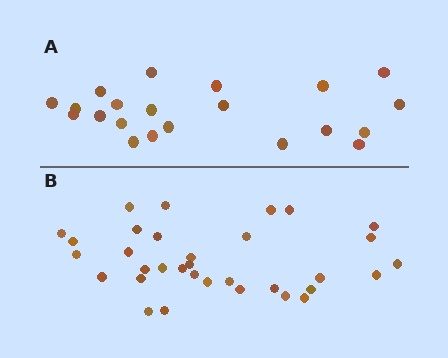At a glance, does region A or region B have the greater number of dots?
Region B (the bottom region) has more dots.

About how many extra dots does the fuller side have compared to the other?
Region B has roughly 12 or so more dots than region A.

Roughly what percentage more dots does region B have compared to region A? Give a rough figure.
About 55% more.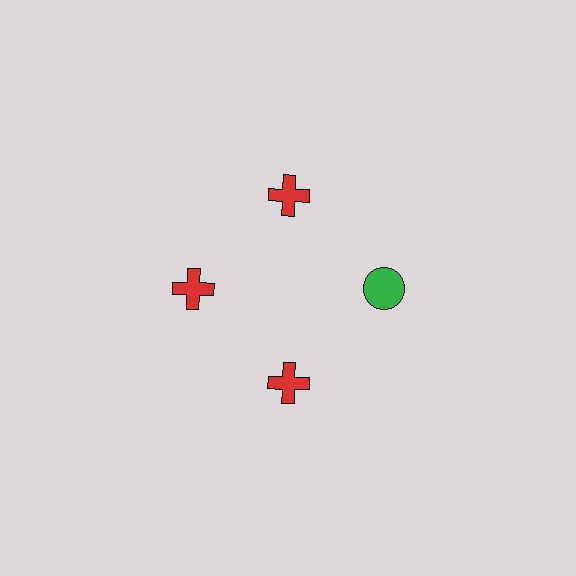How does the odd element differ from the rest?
It differs in both color (green instead of red) and shape (circle instead of cross).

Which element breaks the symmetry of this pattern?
The green circle at roughly the 3 o'clock position breaks the symmetry. All other shapes are red crosses.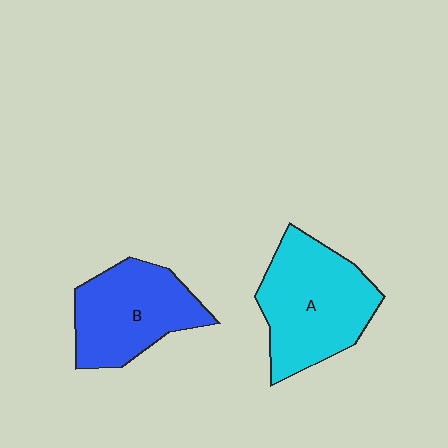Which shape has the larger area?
Shape A (cyan).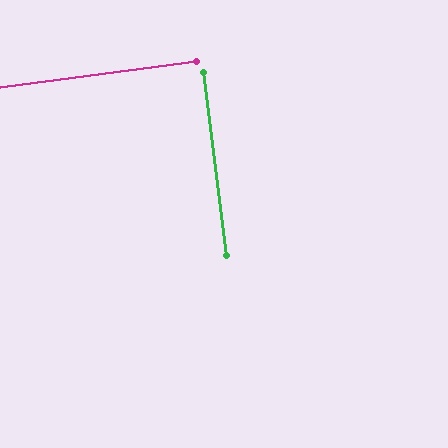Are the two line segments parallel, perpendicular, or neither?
Perpendicular — they meet at approximately 90°.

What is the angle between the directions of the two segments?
Approximately 90 degrees.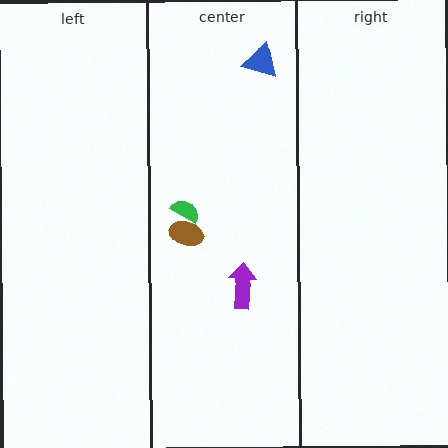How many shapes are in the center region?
4.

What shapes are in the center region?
The brown ellipse, the purple arrow, the blue triangle, the green semicircle.